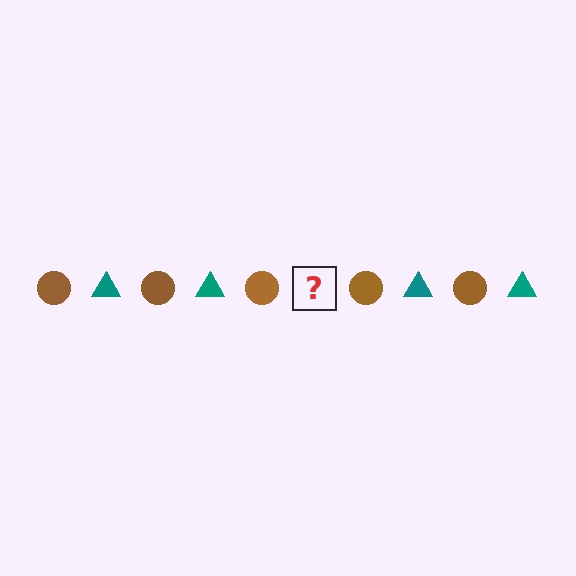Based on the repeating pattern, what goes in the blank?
The blank should be a teal triangle.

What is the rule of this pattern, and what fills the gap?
The rule is that the pattern alternates between brown circle and teal triangle. The gap should be filled with a teal triangle.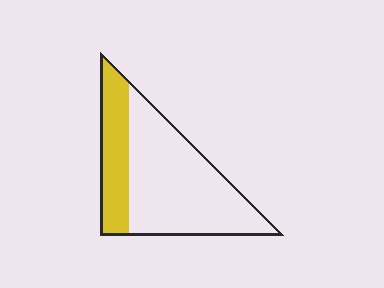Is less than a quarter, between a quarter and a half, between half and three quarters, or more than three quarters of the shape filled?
Between a quarter and a half.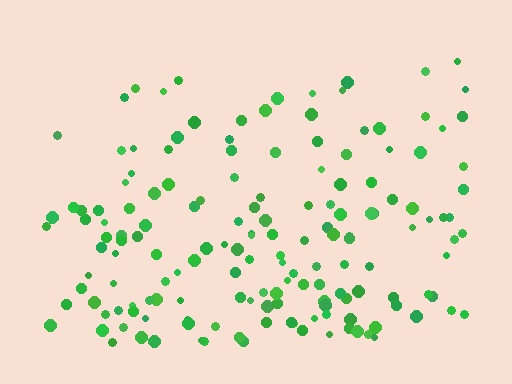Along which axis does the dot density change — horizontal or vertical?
Vertical.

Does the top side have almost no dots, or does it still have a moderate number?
Still a moderate number, just noticeably fewer than the bottom.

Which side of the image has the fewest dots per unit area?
The top.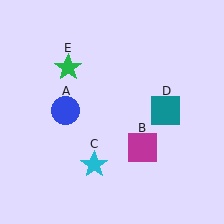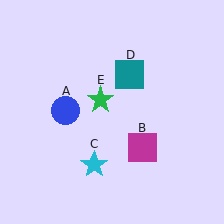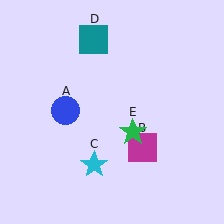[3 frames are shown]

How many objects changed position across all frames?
2 objects changed position: teal square (object D), green star (object E).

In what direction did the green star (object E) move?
The green star (object E) moved down and to the right.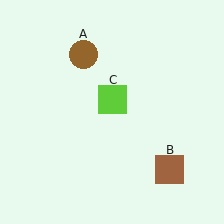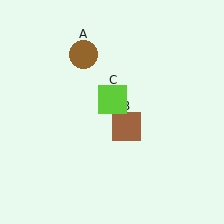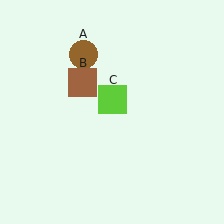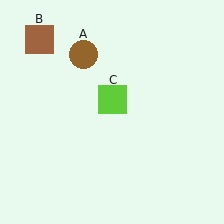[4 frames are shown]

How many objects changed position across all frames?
1 object changed position: brown square (object B).